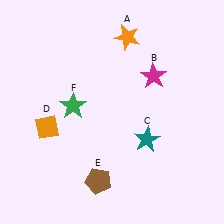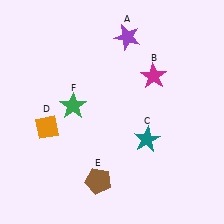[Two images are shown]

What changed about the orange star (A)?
In Image 1, A is orange. In Image 2, it changed to purple.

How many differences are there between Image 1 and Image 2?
There is 1 difference between the two images.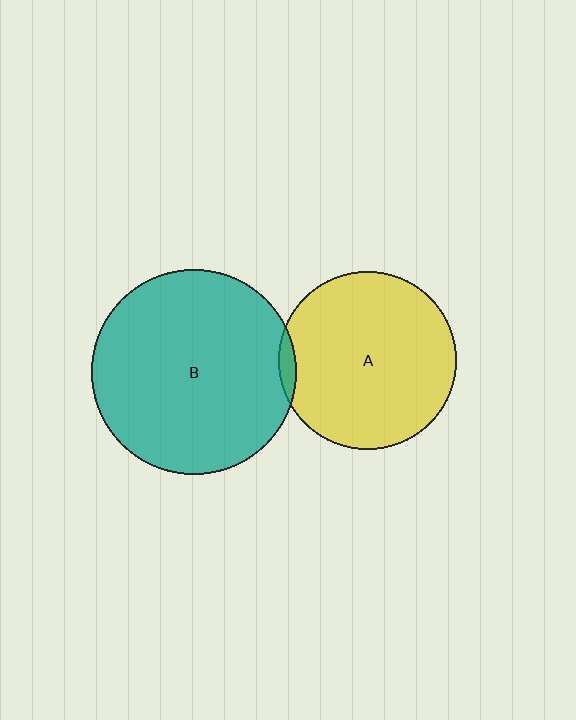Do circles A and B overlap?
Yes.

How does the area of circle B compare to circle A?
Approximately 1.3 times.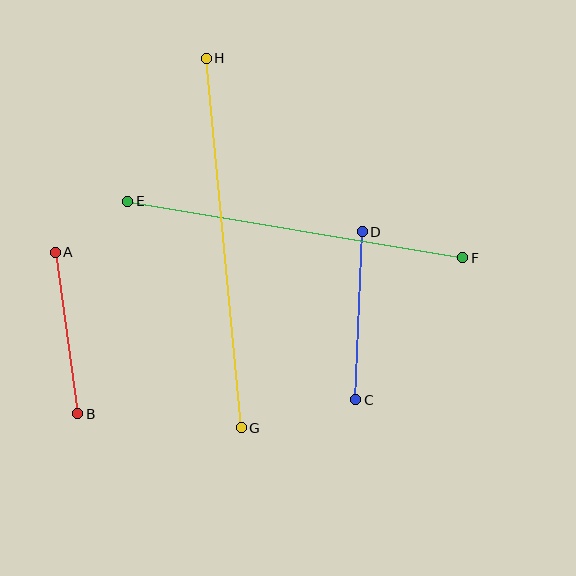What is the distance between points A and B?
The distance is approximately 163 pixels.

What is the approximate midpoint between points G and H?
The midpoint is at approximately (224, 243) pixels.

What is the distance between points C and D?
The distance is approximately 168 pixels.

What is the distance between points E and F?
The distance is approximately 340 pixels.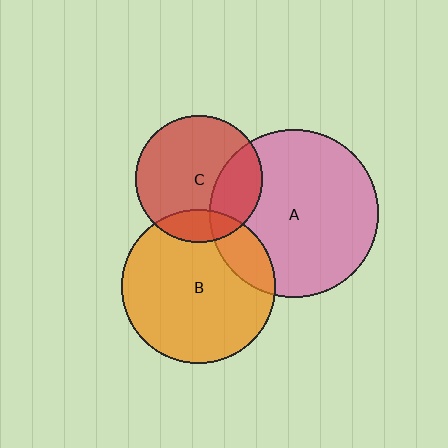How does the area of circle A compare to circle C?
Approximately 1.8 times.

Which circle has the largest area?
Circle A (pink).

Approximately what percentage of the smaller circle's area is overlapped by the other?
Approximately 15%.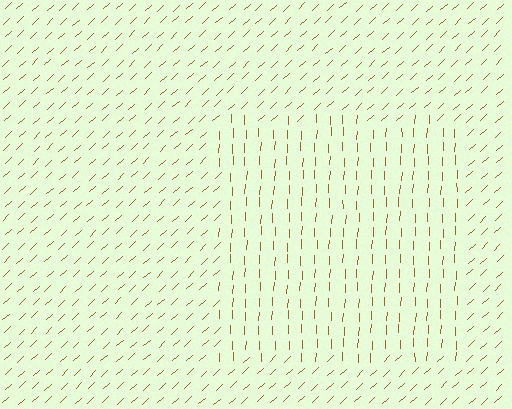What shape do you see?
I see a rectangle.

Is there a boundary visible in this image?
Yes, there is a texture boundary formed by a change in line orientation.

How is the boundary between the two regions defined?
The boundary is defined purely by a change in line orientation (approximately 45 degrees difference). All lines are the same color and thickness.